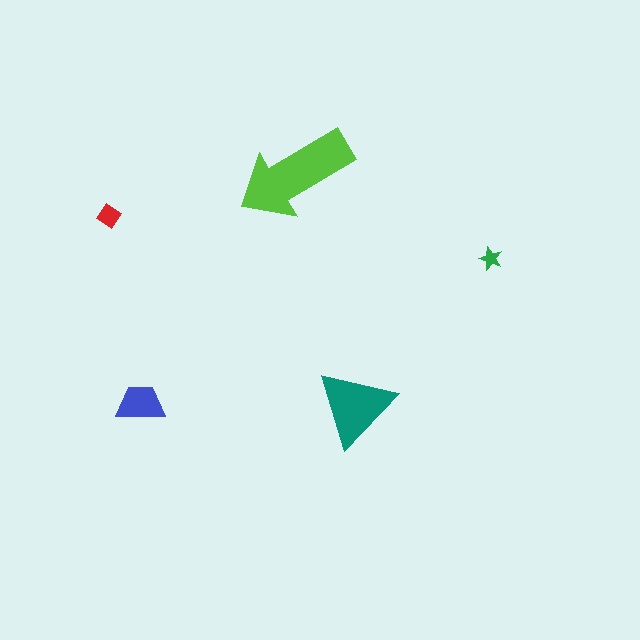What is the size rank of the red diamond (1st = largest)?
4th.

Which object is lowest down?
The teal triangle is bottommost.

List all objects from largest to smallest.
The lime arrow, the teal triangle, the blue trapezoid, the red diamond, the green star.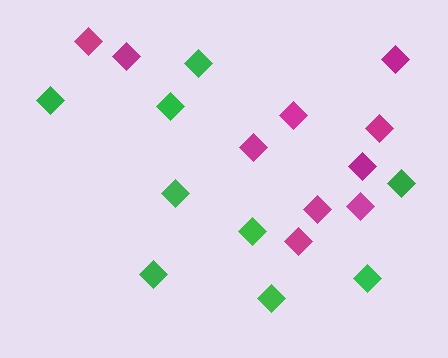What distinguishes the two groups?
There are 2 groups: one group of green diamonds (9) and one group of magenta diamonds (10).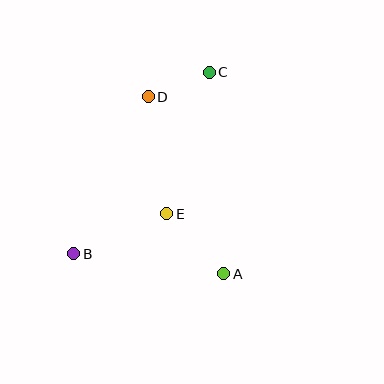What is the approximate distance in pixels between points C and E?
The distance between C and E is approximately 148 pixels.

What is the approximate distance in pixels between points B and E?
The distance between B and E is approximately 101 pixels.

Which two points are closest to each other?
Points C and D are closest to each other.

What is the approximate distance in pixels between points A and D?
The distance between A and D is approximately 192 pixels.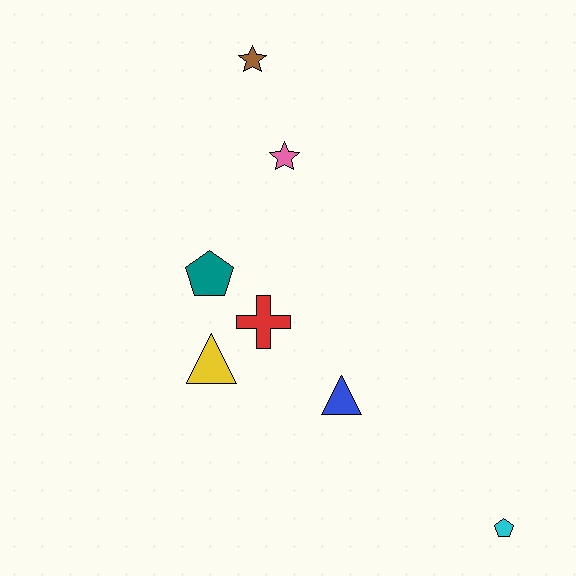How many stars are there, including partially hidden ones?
There are 2 stars.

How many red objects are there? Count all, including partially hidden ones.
There is 1 red object.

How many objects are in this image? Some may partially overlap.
There are 7 objects.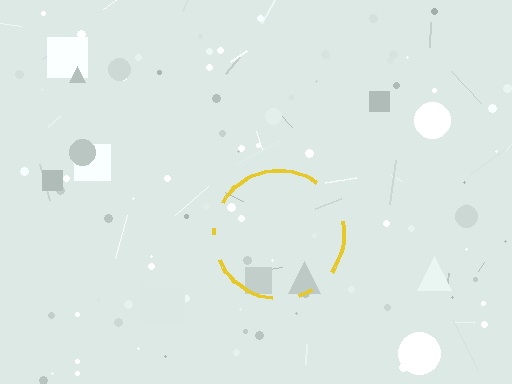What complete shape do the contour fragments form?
The contour fragments form a circle.